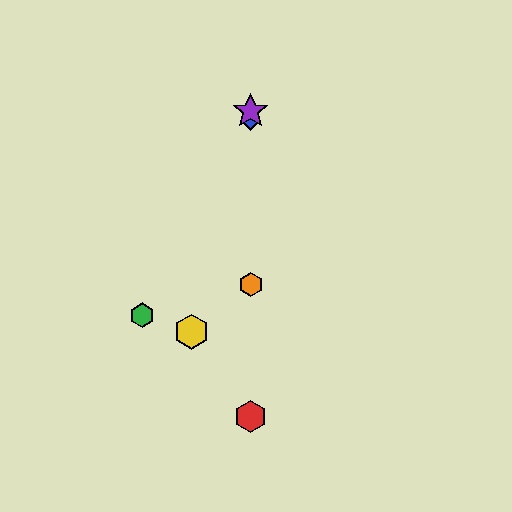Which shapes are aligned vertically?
The red hexagon, the blue diamond, the purple star, the orange hexagon are aligned vertically.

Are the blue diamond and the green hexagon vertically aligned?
No, the blue diamond is at x≈251 and the green hexagon is at x≈142.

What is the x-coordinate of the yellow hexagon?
The yellow hexagon is at x≈191.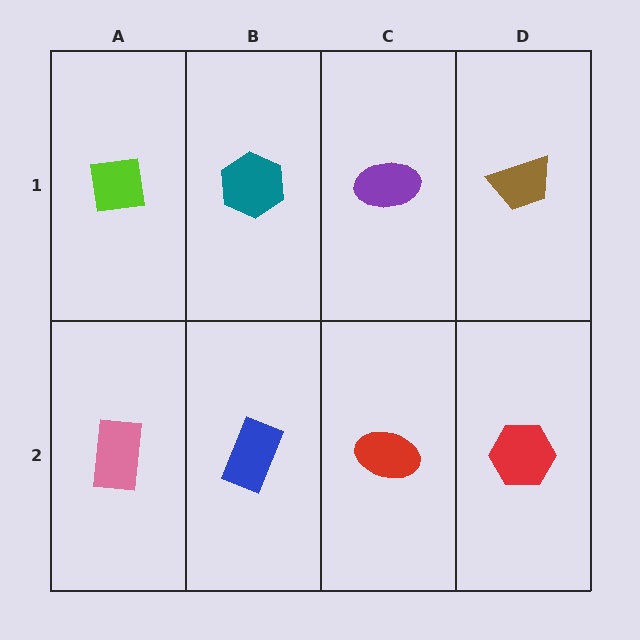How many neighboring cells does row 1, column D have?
2.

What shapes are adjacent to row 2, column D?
A brown trapezoid (row 1, column D), a red ellipse (row 2, column C).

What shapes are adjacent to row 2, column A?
A lime square (row 1, column A), a blue rectangle (row 2, column B).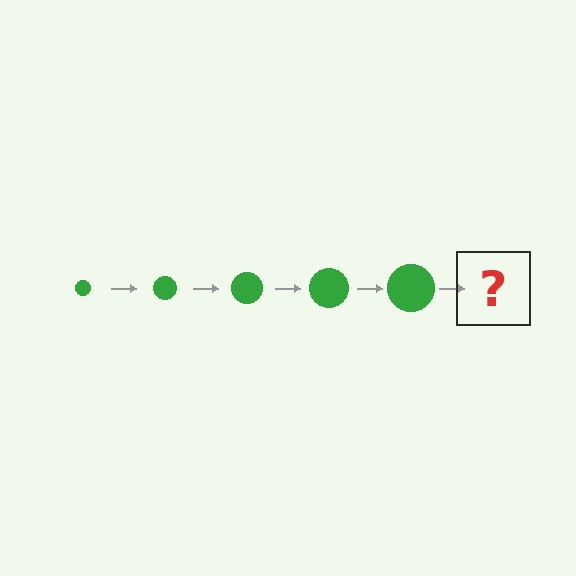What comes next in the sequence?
The next element should be a green circle, larger than the previous one.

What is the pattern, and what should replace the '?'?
The pattern is that the circle gets progressively larger each step. The '?' should be a green circle, larger than the previous one.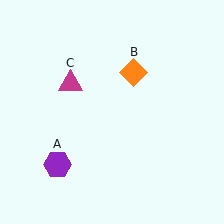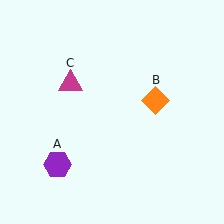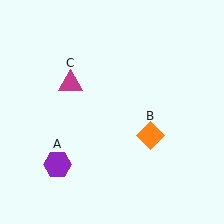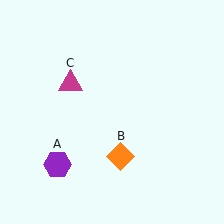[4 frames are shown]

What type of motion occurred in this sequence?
The orange diamond (object B) rotated clockwise around the center of the scene.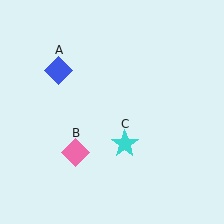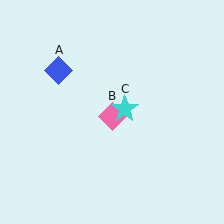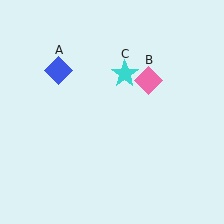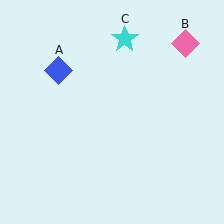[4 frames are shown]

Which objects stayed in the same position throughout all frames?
Blue diamond (object A) remained stationary.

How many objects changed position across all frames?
2 objects changed position: pink diamond (object B), cyan star (object C).